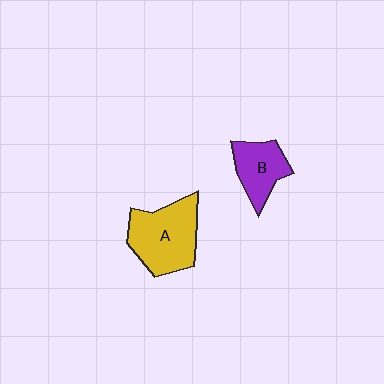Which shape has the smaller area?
Shape B (purple).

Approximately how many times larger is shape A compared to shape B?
Approximately 1.6 times.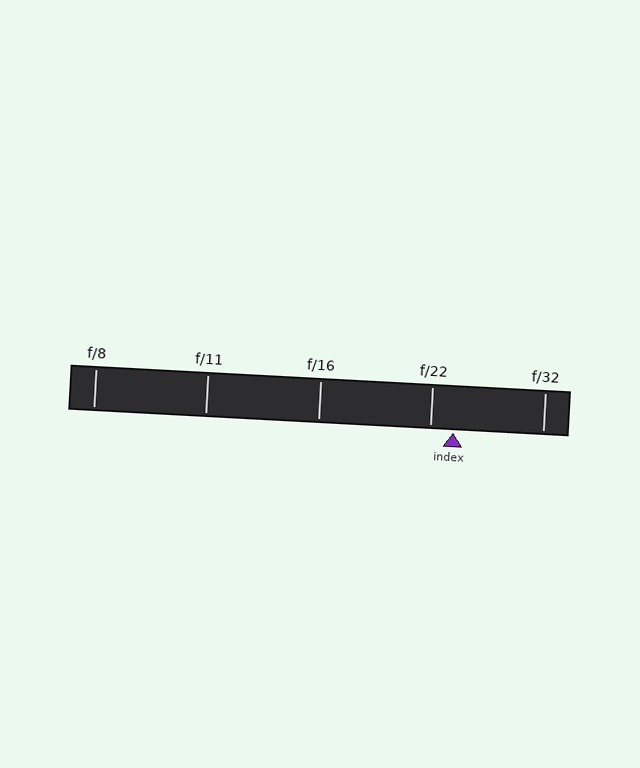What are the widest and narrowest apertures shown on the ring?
The widest aperture shown is f/8 and the narrowest is f/32.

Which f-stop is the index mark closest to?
The index mark is closest to f/22.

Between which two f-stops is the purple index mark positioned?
The index mark is between f/22 and f/32.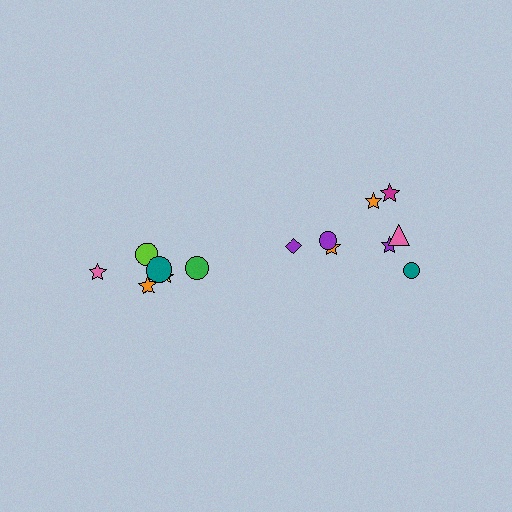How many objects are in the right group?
There are 8 objects.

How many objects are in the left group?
There are 6 objects.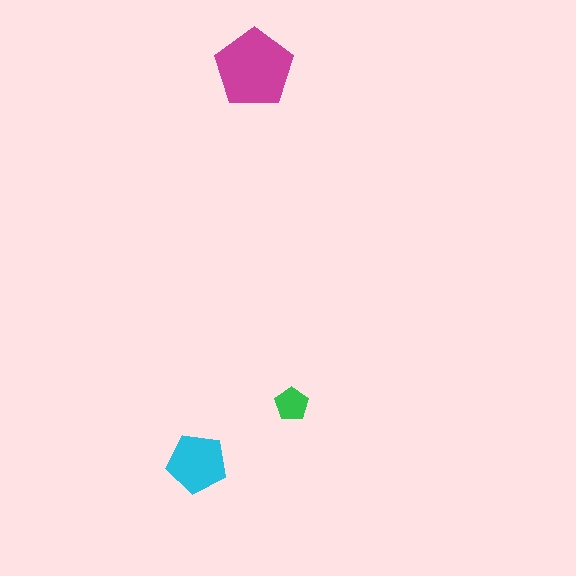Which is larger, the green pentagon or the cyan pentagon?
The cyan one.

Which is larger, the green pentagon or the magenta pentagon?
The magenta one.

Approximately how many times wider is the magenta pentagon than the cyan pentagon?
About 1.5 times wider.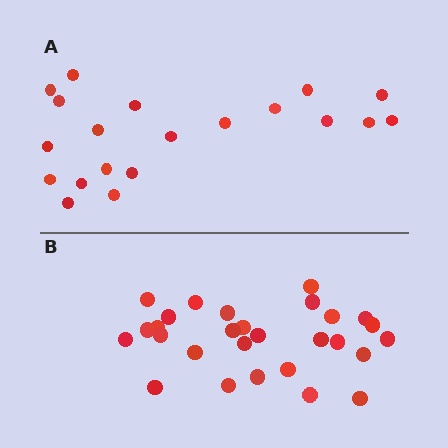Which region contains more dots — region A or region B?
Region B (the bottom region) has more dots.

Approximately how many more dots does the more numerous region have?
Region B has roughly 8 or so more dots than region A.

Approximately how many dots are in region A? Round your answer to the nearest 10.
About 20 dots.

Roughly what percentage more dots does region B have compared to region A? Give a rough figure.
About 40% more.